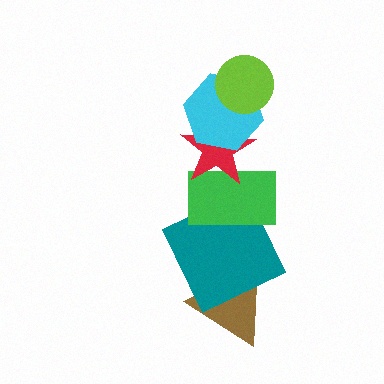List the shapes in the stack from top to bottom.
From top to bottom: the lime circle, the cyan hexagon, the red star, the green rectangle, the teal square, the brown triangle.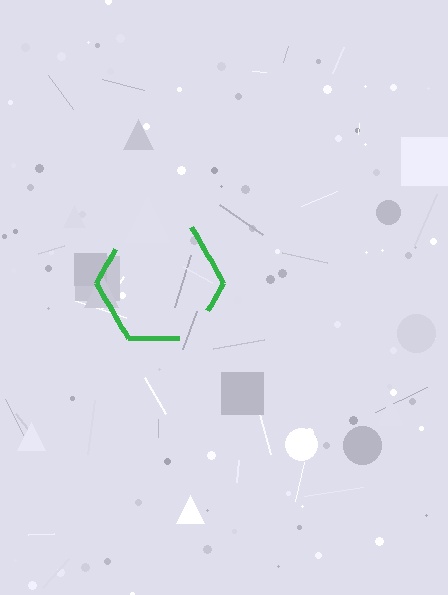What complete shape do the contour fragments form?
The contour fragments form a hexagon.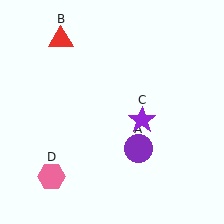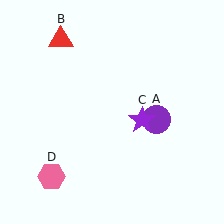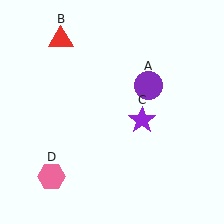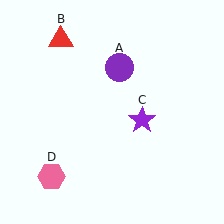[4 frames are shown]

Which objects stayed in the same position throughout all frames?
Red triangle (object B) and purple star (object C) and pink hexagon (object D) remained stationary.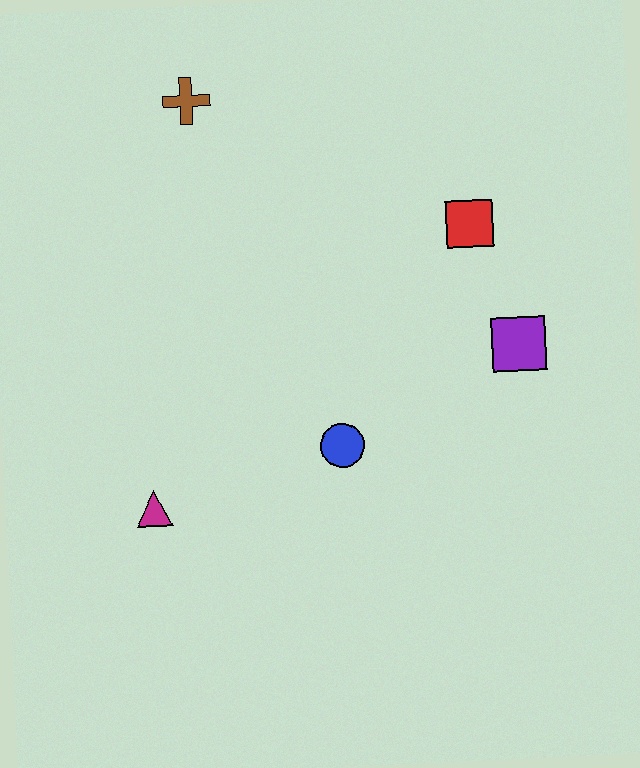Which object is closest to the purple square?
The red square is closest to the purple square.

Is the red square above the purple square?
Yes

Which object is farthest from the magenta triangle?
The red square is farthest from the magenta triangle.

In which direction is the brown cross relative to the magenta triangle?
The brown cross is above the magenta triangle.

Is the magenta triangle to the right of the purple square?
No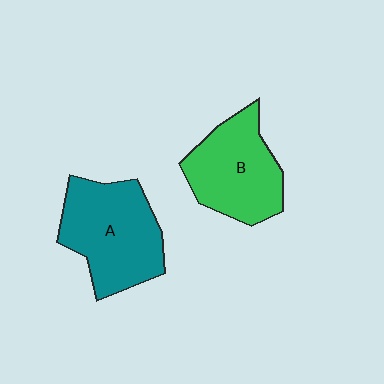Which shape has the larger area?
Shape A (teal).